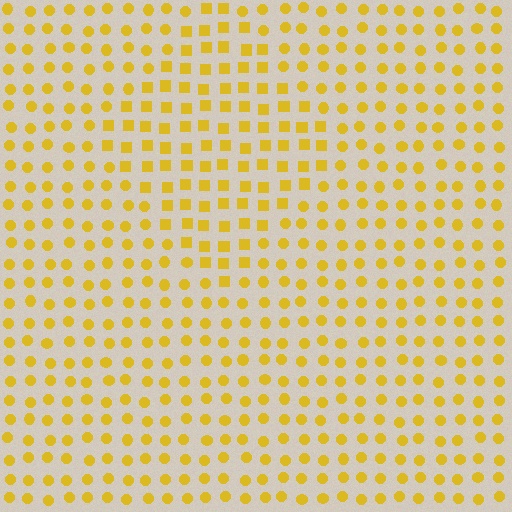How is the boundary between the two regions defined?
The boundary is defined by a change in element shape: squares inside vs. circles outside. All elements share the same color and spacing.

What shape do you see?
I see a diamond.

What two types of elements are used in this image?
The image uses squares inside the diamond region and circles outside it.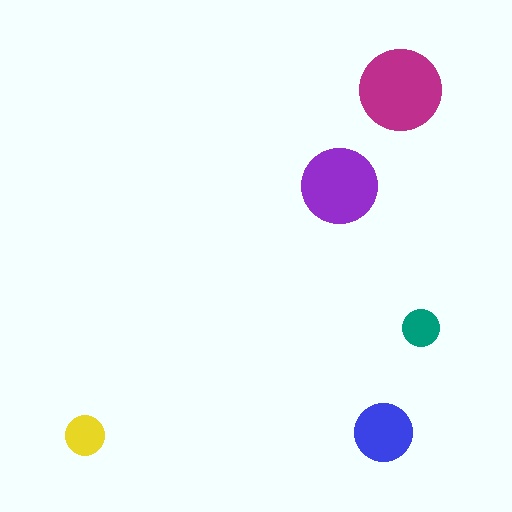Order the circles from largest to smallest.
the magenta one, the purple one, the blue one, the yellow one, the teal one.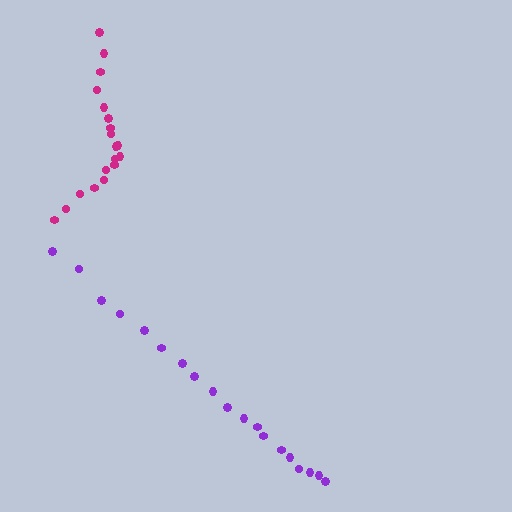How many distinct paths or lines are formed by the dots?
There are 2 distinct paths.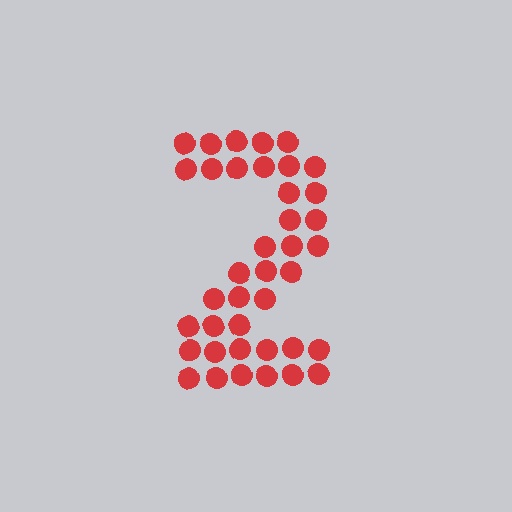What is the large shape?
The large shape is the digit 2.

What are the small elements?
The small elements are circles.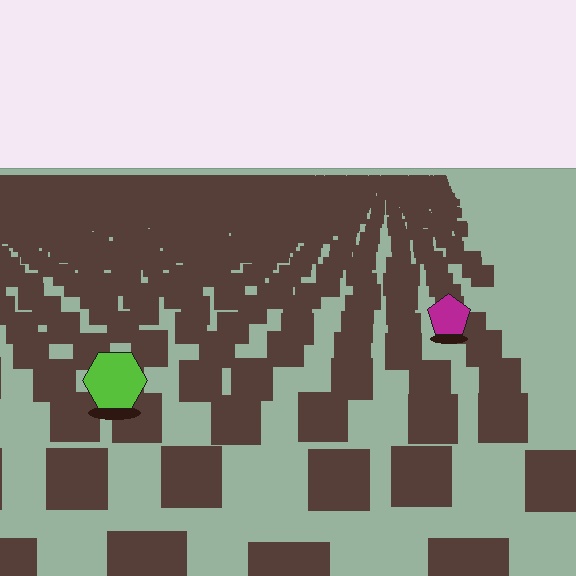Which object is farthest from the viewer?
The magenta pentagon is farthest from the viewer. It appears smaller and the ground texture around it is denser.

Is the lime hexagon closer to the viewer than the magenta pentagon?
Yes. The lime hexagon is closer — you can tell from the texture gradient: the ground texture is coarser near it.